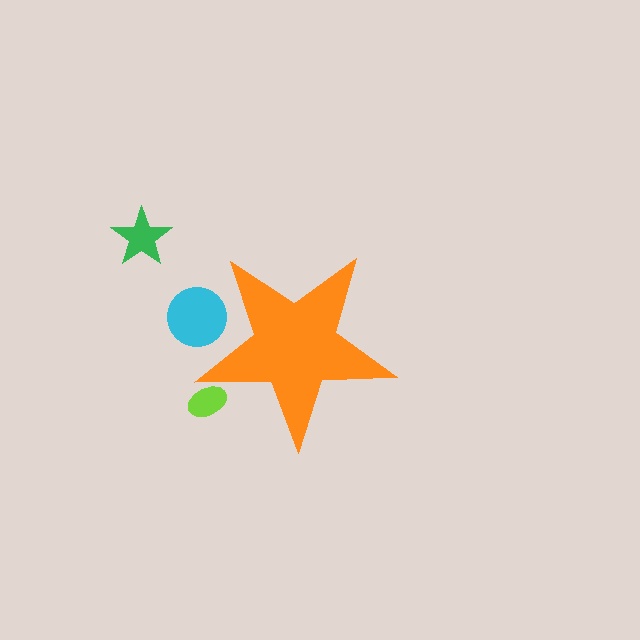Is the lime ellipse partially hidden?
Yes, the lime ellipse is partially hidden behind the orange star.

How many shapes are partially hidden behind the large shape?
2 shapes are partially hidden.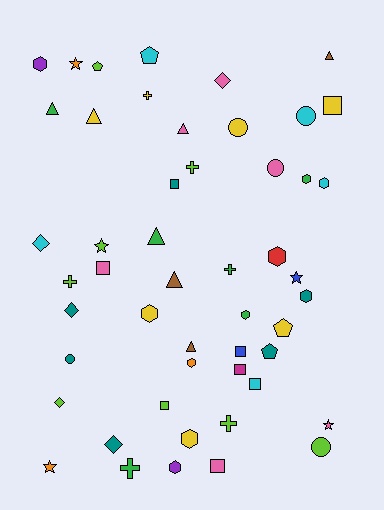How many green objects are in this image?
There are 6 green objects.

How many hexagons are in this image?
There are 10 hexagons.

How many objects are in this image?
There are 50 objects.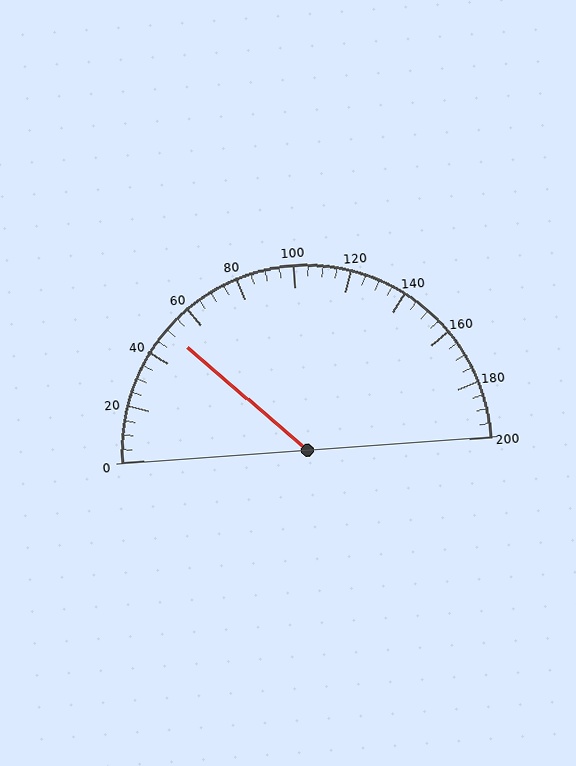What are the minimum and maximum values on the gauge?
The gauge ranges from 0 to 200.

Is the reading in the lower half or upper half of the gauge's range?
The reading is in the lower half of the range (0 to 200).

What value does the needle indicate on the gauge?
The needle indicates approximately 50.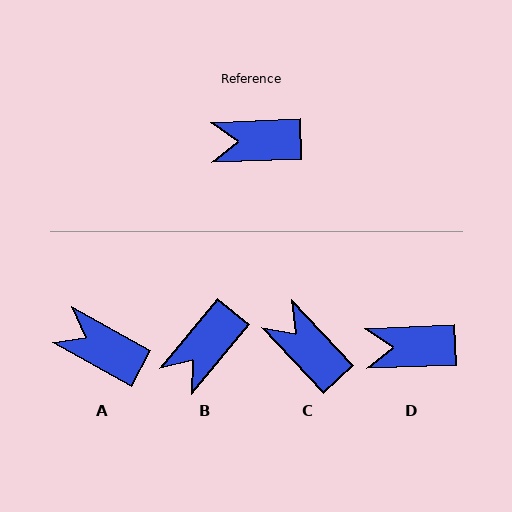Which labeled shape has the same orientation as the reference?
D.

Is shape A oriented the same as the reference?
No, it is off by about 31 degrees.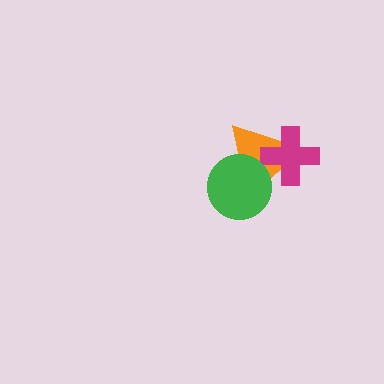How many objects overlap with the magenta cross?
1 object overlaps with the magenta cross.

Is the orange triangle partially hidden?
Yes, it is partially covered by another shape.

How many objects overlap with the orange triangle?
2 objects overlap with the orange triangle.